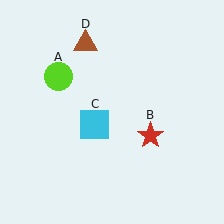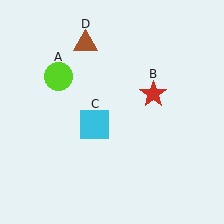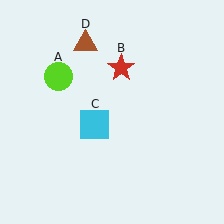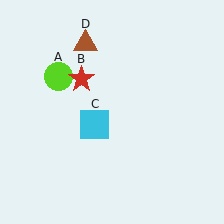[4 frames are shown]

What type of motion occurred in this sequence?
The red star (object B) rotated counterclockwise around the center of the scene.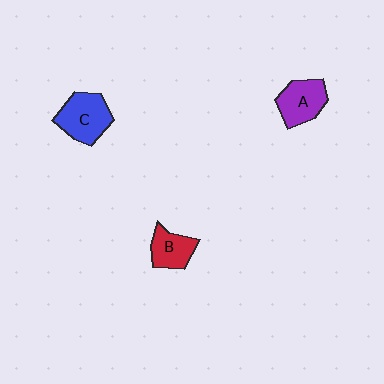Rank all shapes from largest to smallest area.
From largest to smallest: C (blue), A (purple), B (red).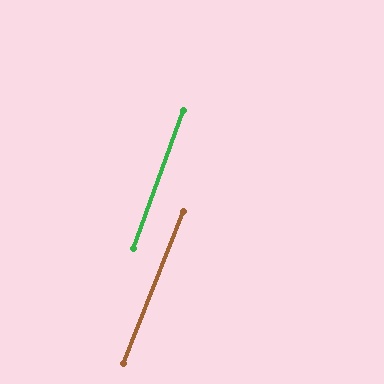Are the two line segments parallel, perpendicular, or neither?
Parallel — their directions differ by only 1.5°.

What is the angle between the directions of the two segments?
Approximately 1 degree.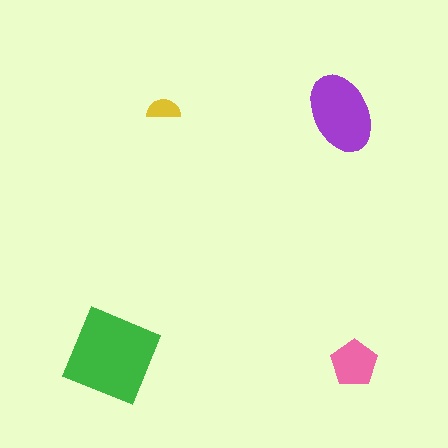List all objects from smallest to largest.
The yellow semicircle, the pink pentagon, the purple ellipse, the green square.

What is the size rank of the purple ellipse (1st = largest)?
2nd.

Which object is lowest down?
The pink pentagon is bottommost.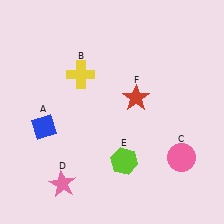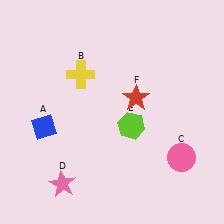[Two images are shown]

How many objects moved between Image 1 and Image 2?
1 object moved between the two images.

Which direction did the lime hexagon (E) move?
The lime hexagon (E) moved up.